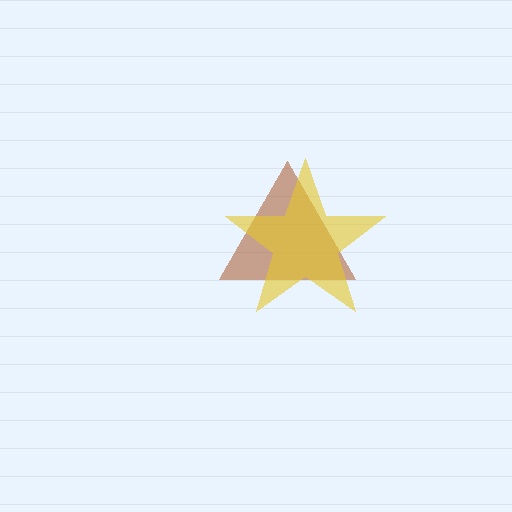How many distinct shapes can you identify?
There are 2 distinct shapes: a brown triangle, a yellow star.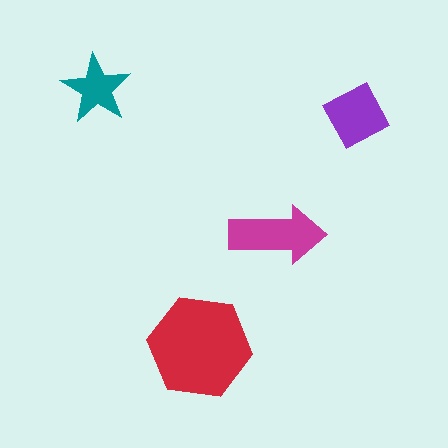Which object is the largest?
The red hexagon.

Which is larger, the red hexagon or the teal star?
The red hexagon.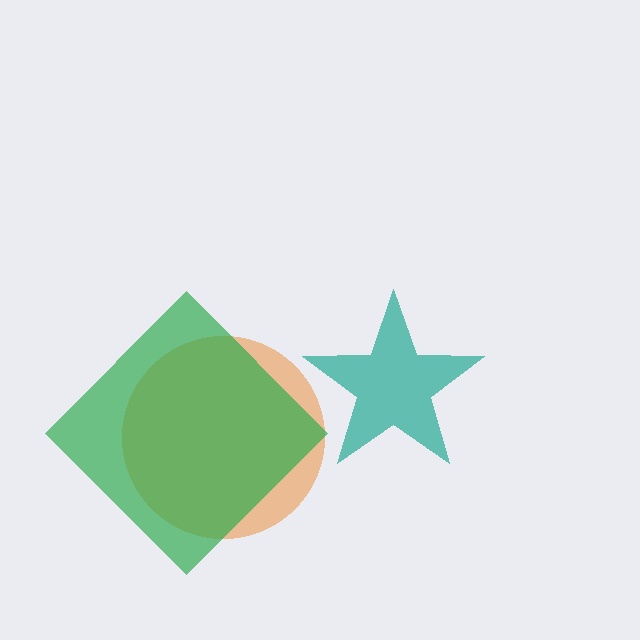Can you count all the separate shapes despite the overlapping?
Yes, there are 3 separate shapes.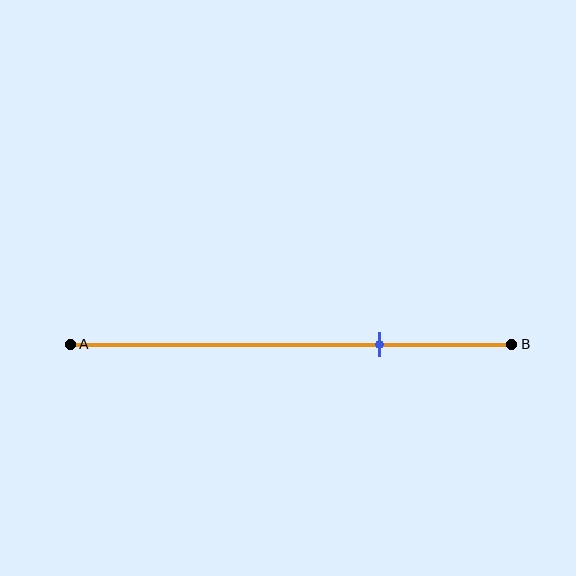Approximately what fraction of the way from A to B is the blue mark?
The blue mark is approximately 70% of the way from A to B.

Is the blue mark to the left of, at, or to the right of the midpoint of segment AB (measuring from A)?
The blue mark is to the right of the midpoint of segment AB.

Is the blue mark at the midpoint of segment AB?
No, the mark is at about 70% from A, not at the 50% midpoint.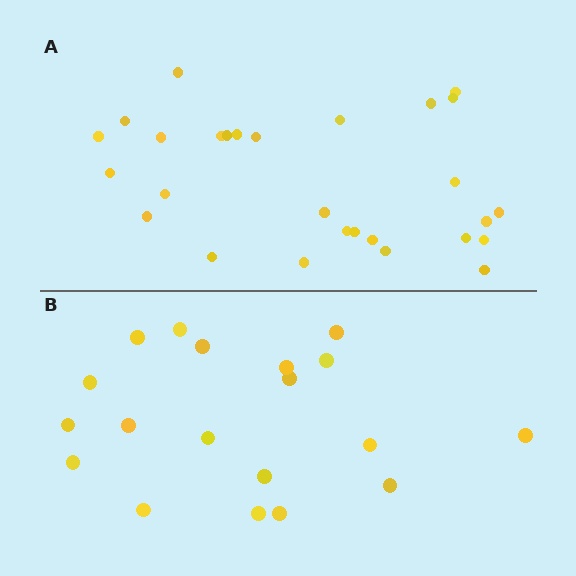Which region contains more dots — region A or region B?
Region A (the top region) has more dots.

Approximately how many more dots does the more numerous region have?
Region A has roughly 8 or so more dots than region B.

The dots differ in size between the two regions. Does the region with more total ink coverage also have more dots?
No. Region B has more total ink coverage because its dots are larger, but region A actually contains more individual dots. Total area can be misleading — the number of items is what matters here.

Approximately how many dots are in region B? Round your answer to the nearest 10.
About 20 dots. (The exact count is 19, which rounds to 20.)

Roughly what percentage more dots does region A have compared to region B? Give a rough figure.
About 45% more.